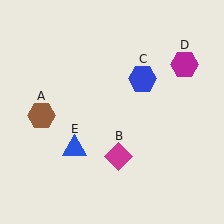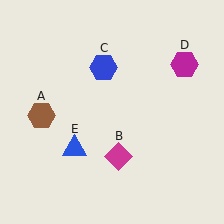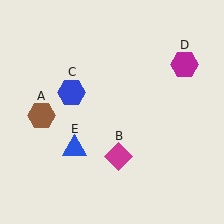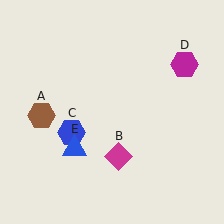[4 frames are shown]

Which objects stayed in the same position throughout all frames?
Brown hexagon (object A) and magenta diamond (object B) and magenta hexagon (object D) and blue triangle (object E) remained stationary.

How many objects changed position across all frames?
1 object changed position: blue hexagon (object C).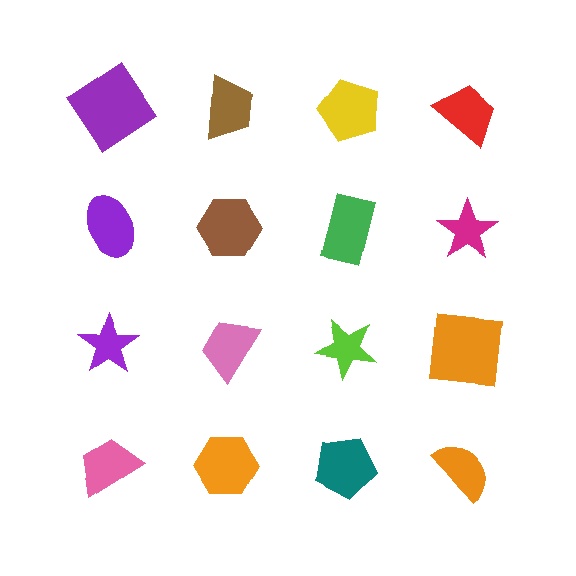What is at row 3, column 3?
A lime star.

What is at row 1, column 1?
A purple diamond.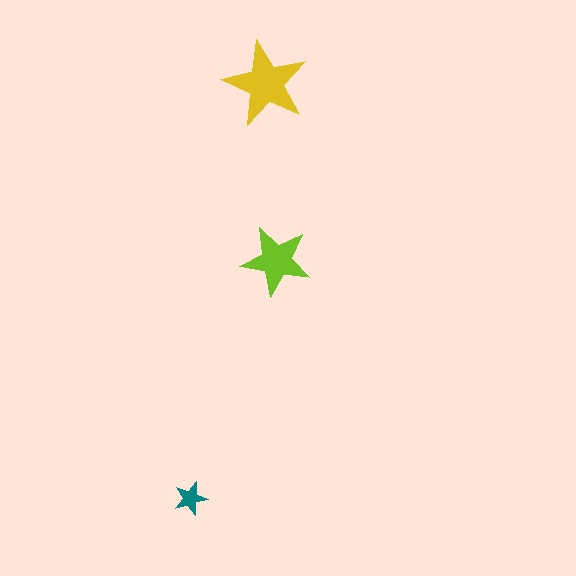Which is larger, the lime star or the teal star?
The lime one.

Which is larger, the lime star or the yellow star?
The yellow one.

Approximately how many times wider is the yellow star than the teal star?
About 2.5 times wider.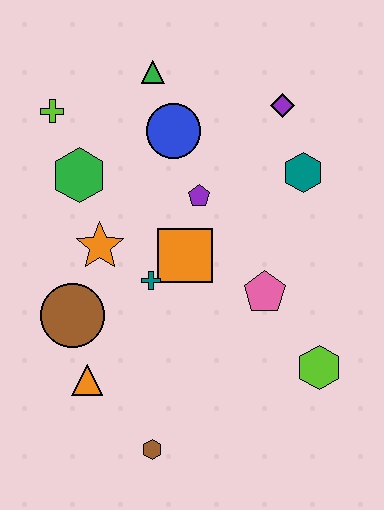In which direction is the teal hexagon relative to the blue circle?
The teal hexagon is to the right of the blue circle.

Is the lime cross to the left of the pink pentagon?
Yes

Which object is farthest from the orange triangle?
The purple diamond is farthest from the orange triangle.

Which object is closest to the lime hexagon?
The pink pentagon is closest to the lime hexagon.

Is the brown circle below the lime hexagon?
No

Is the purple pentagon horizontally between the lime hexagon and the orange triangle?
Yes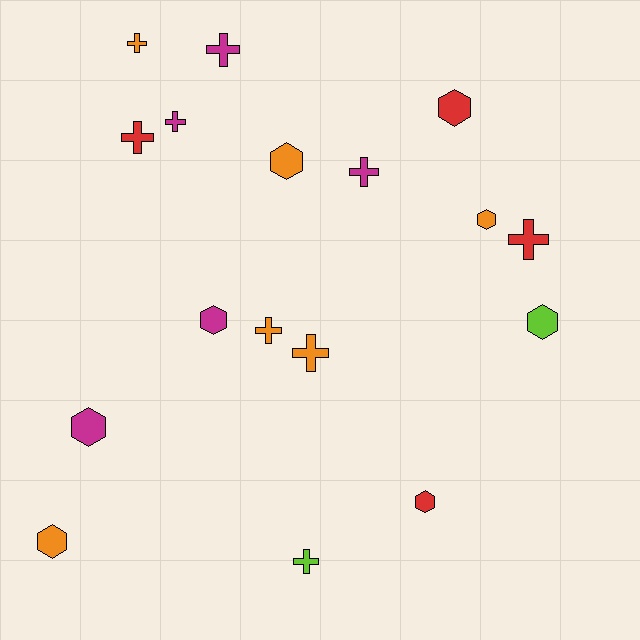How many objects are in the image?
There are 17 objects.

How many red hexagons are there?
There are 2 red hexagons.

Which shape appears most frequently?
Cross, with 9 objects.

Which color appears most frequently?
Orange, with 6 objects.